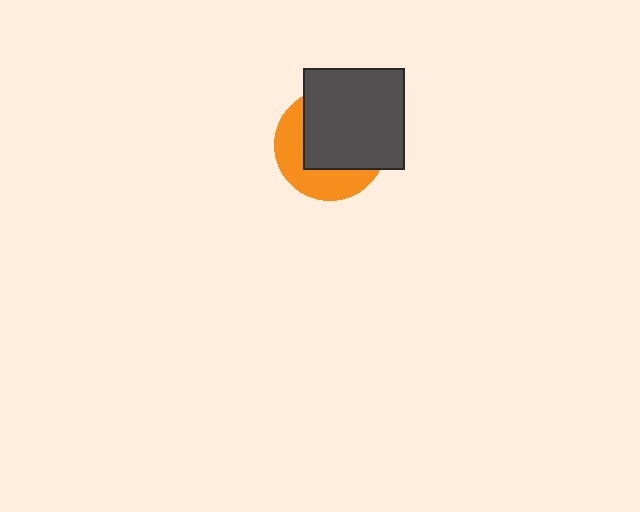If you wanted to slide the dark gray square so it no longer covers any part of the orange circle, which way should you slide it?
Slide it toward the upper-right — that is the most direct way to separate the two shapes.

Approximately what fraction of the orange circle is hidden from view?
Roughly 60% of the orange circle is hidden behind the dark gray square.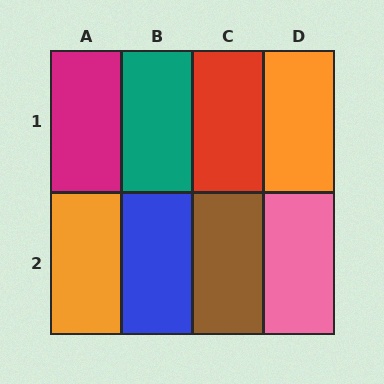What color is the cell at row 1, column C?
Red.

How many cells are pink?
1 cell is pink.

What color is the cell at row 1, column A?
Magenta.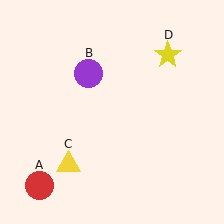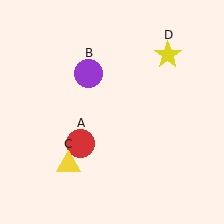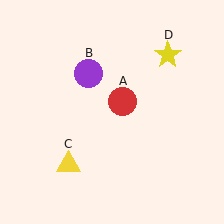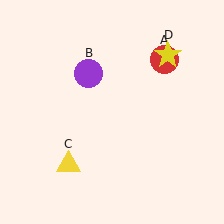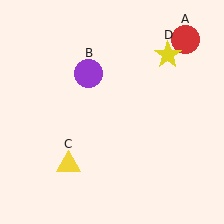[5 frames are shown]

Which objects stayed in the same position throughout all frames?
Purple circle (object B) and yellow triangle (object C) and yellow star (object D) remained stationary.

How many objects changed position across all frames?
1 object changed position: red circle (object A).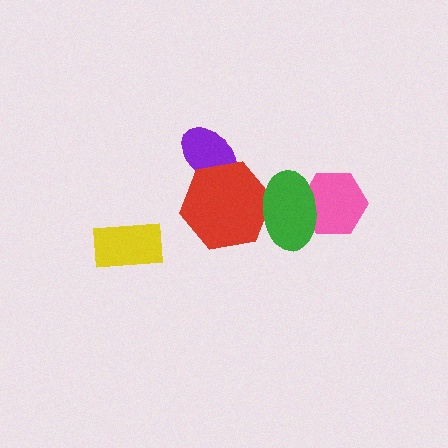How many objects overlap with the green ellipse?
2 objects overlap with the green ellipse.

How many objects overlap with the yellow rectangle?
0 objects overlap with the yellow rectangle.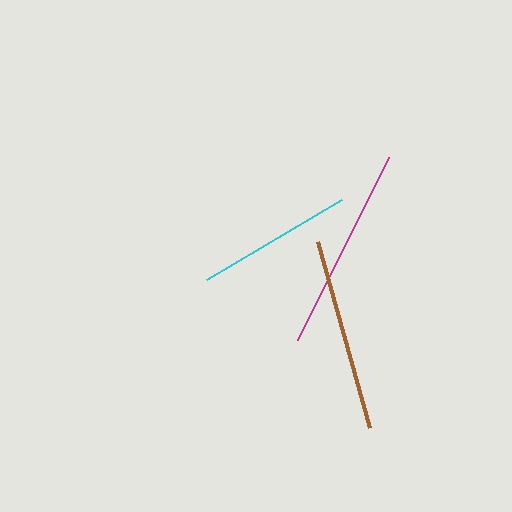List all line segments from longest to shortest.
From longest to shortest: magenta, brown, cyan.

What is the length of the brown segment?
The brown segment is approximately 193 pixels long.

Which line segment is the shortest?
The cyan line is the shortest at approximately 156 pixels.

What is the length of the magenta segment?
The magenta segment is approximately 204 pixels long.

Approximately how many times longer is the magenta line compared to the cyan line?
The magenta line is approximately 1.3 times the length of the cyan line.